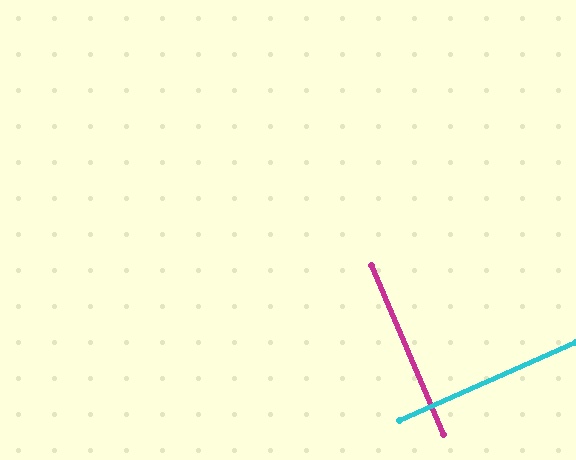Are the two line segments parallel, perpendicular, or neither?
Perpendicular — they meet at approximately 89°.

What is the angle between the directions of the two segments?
Approximately 89 degrees.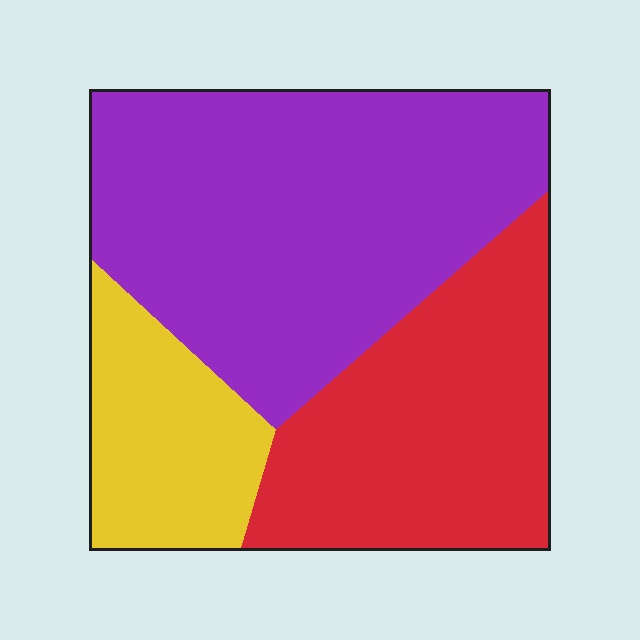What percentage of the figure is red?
Red covers 32% of the figure.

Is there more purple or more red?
Purple.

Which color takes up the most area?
Purple, at roughly 50%.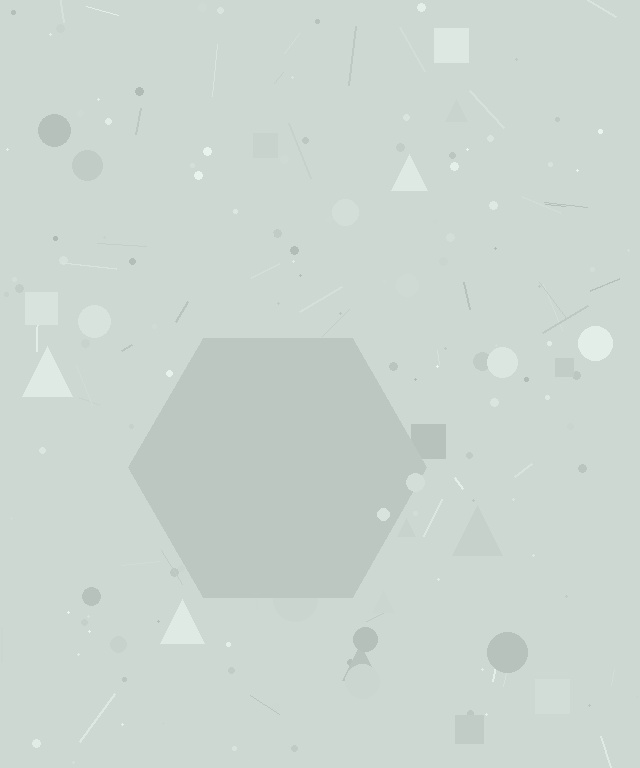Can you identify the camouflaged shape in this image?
The camouflaged shape is a hexagon.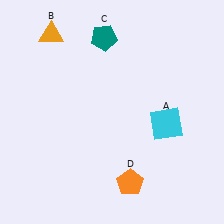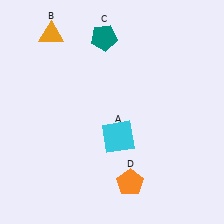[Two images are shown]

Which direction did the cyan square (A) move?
The cyan square (A) moved left.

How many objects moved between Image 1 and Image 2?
1 object moved between the two images.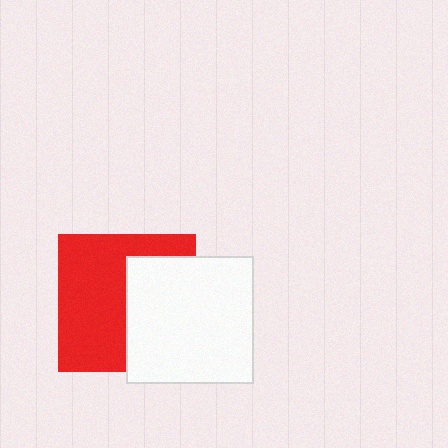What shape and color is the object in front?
The object in front is a white square.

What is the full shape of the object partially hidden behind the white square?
The partially hidden object is a red square.